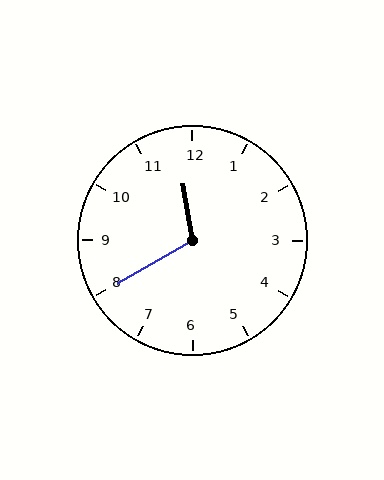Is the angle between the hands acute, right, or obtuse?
It is obtuse.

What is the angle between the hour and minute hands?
Approximately 110 degrees.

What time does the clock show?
11:40.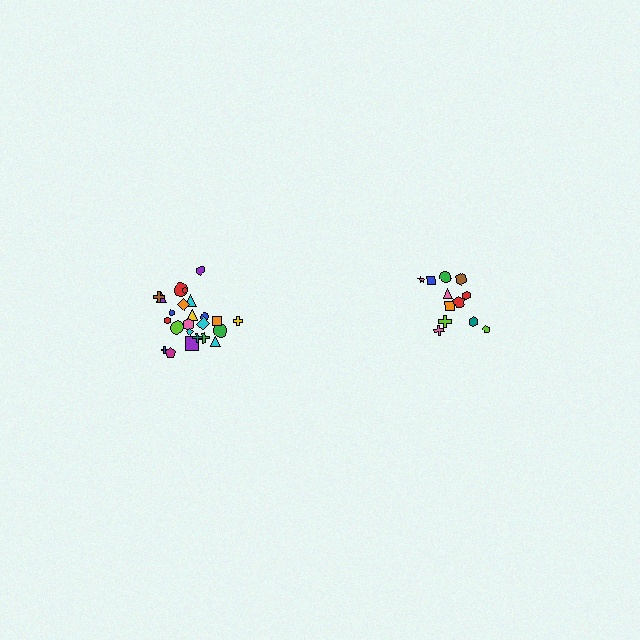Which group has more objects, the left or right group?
The left group.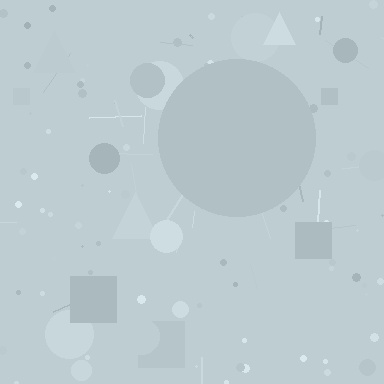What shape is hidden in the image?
A circle is hidden in the image.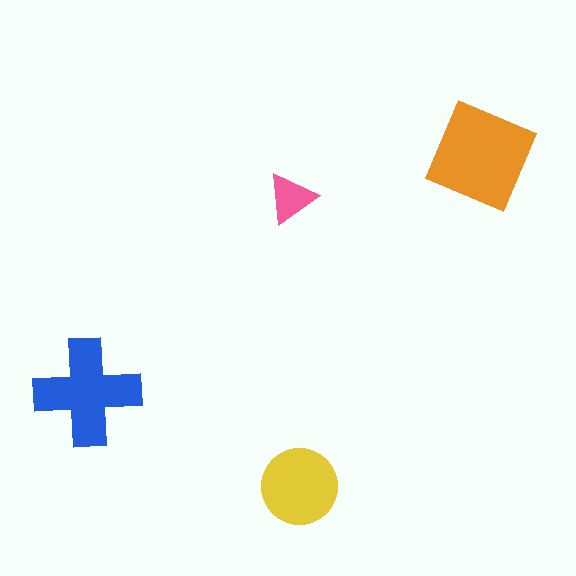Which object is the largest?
The orange square.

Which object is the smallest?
The pink triangle.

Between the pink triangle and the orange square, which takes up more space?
The orange square.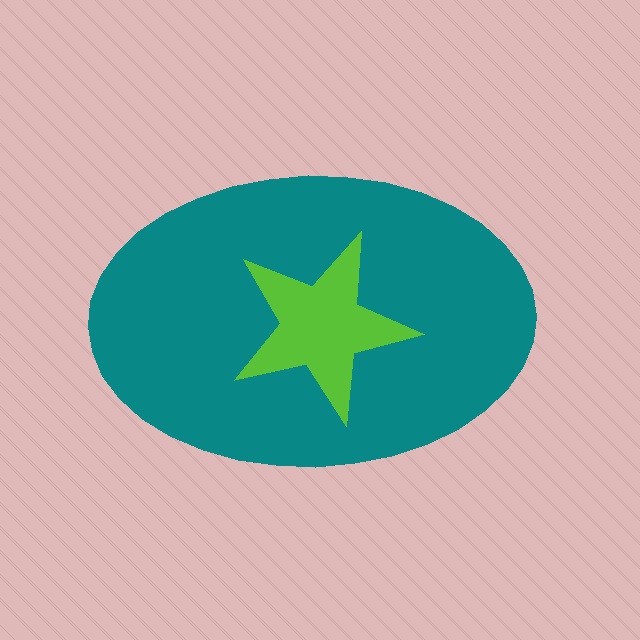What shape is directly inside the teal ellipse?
The lime star.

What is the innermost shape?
The lime star.